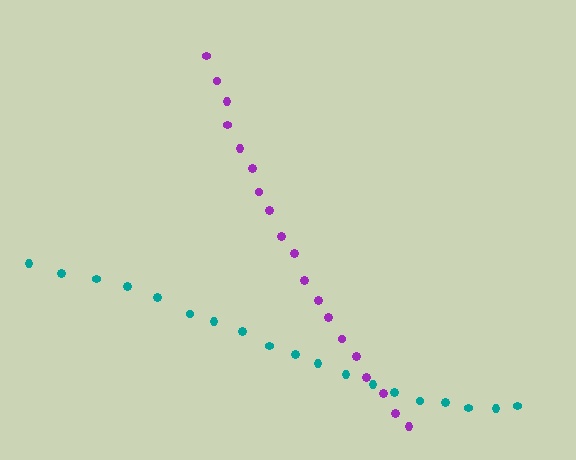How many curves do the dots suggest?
There are 2 distinct paths.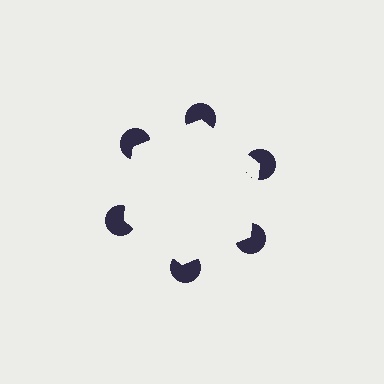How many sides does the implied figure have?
6 sides.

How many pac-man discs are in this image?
There are 6 — one at each vertex of the illusory hexagon.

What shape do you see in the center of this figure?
An illusory hexagon — its edges are inferred from the aligned wedge cuts in the pac-man discs, not physically drawn.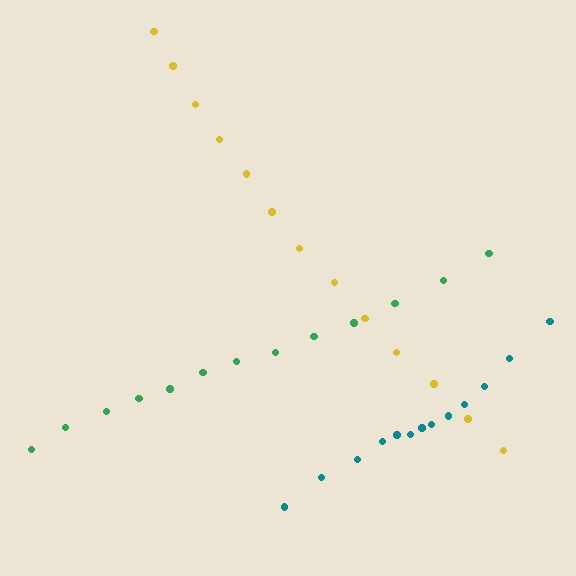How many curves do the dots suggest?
There are 3 distinct paths.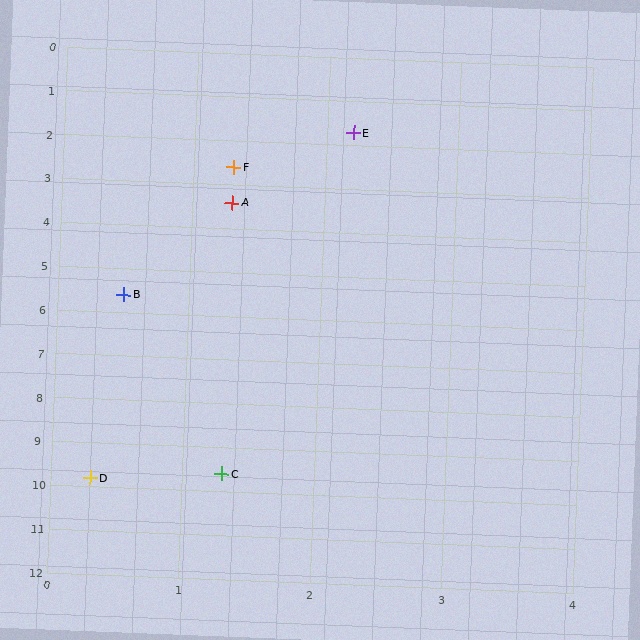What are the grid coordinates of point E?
Point E is at approximately (2.2, 1.7).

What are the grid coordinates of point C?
Point C is at approximately (1.3, 9.6).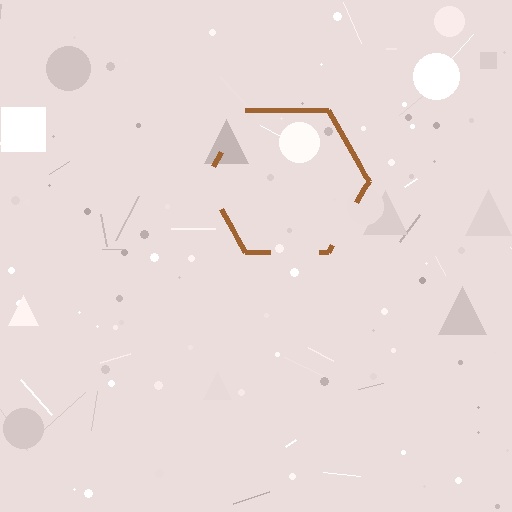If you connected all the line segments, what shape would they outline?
They would outline a hexagon.